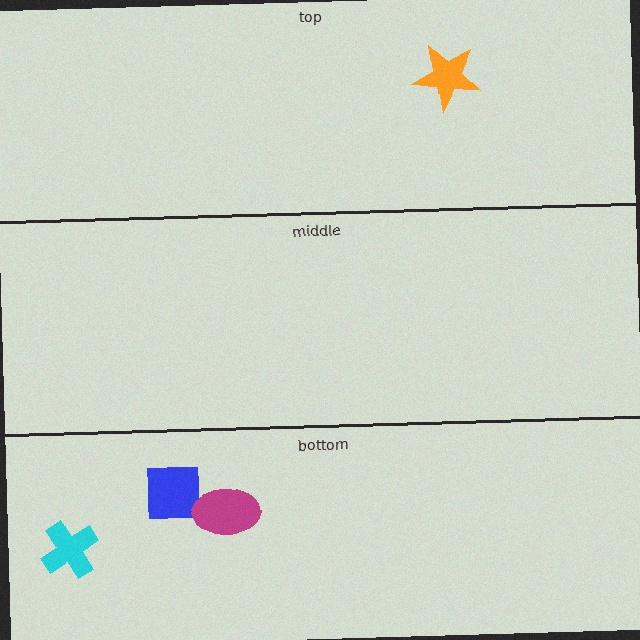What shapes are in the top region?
The orange star.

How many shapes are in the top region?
1.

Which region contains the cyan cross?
The bottom region.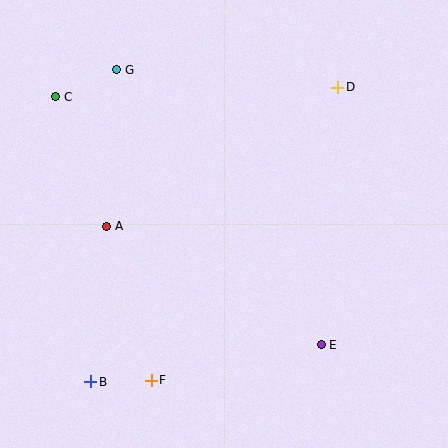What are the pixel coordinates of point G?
Point G is at (117, 70).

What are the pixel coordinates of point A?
Point A is at (107, 226).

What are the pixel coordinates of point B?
Point B is at (91, 382).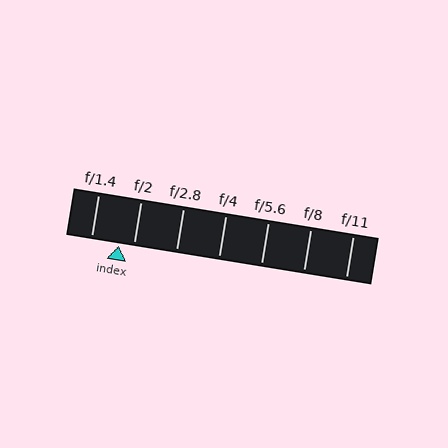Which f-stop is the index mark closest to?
The index mark is closest to f/2.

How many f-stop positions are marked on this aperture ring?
There are 7 f-stop positions marked.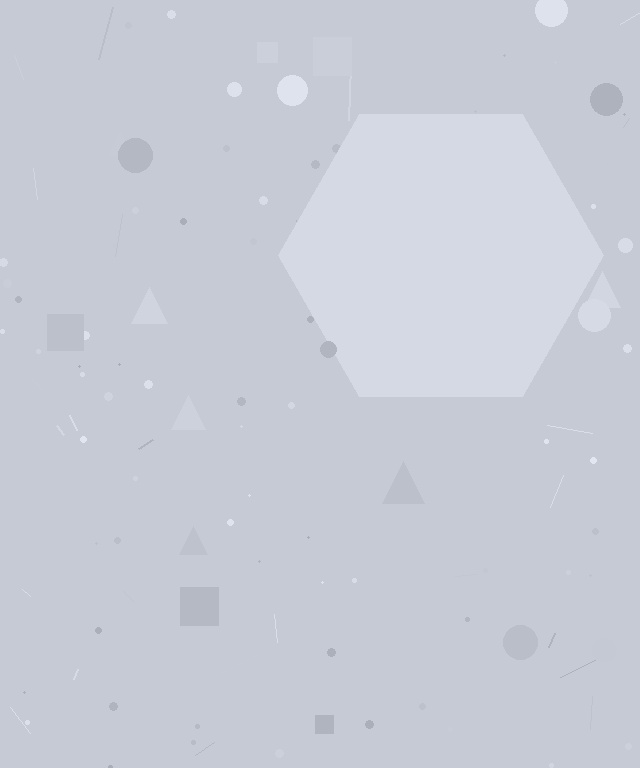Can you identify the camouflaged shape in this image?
The camouflaged shape is a hexagon.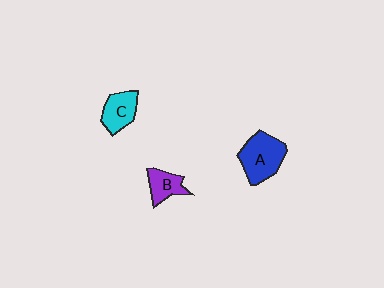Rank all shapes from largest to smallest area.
From largest to smallest: A (blue), C (cyan), B (purple).